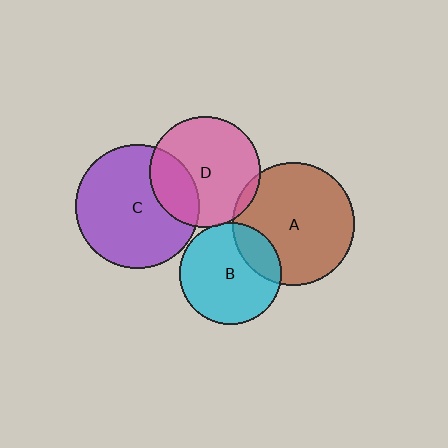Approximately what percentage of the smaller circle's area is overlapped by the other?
Approximately 20%.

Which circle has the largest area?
Circle C (purple).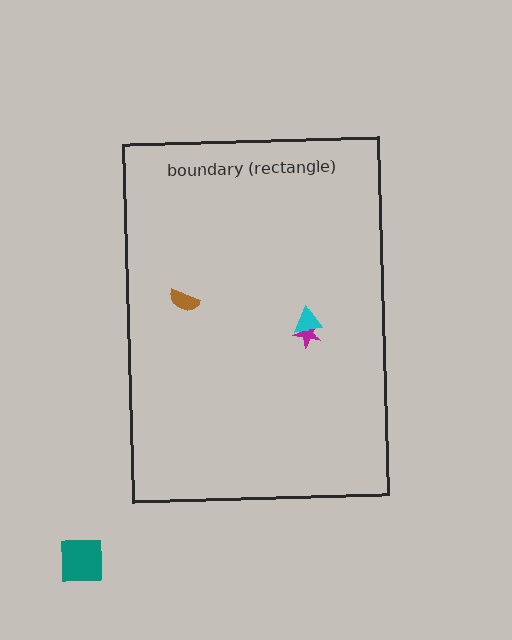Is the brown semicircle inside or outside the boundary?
Inside.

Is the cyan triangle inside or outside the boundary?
Inside.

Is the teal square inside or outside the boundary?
Outside.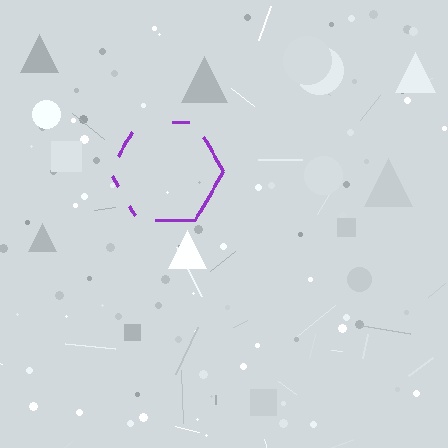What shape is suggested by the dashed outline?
The dashed outline suggests a hexagon.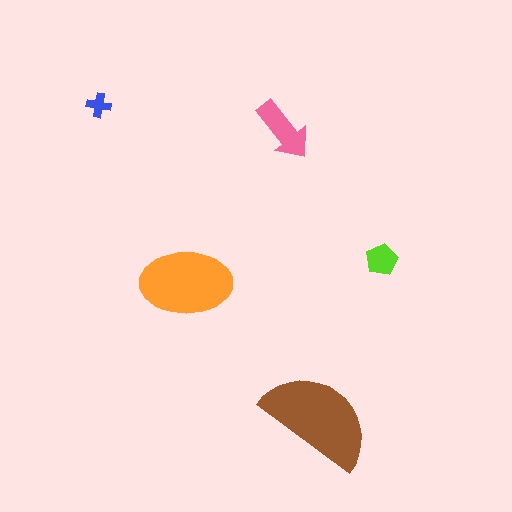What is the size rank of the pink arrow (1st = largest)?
3rd.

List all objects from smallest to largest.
The blue cross, the lime pentagon, the pink arrow, the orange ellipse, the brown semicircle.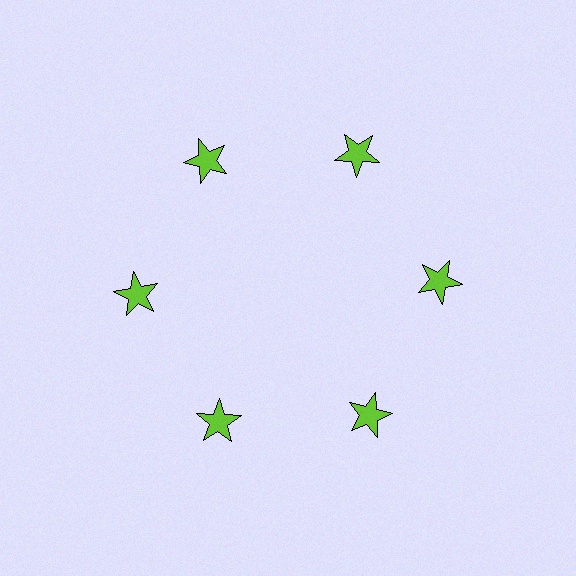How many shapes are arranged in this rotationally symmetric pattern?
There are 6 shapes, arranged in 6 groups of 1.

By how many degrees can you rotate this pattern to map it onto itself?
The pattern maps onto itself every 60 degrees of rotation.